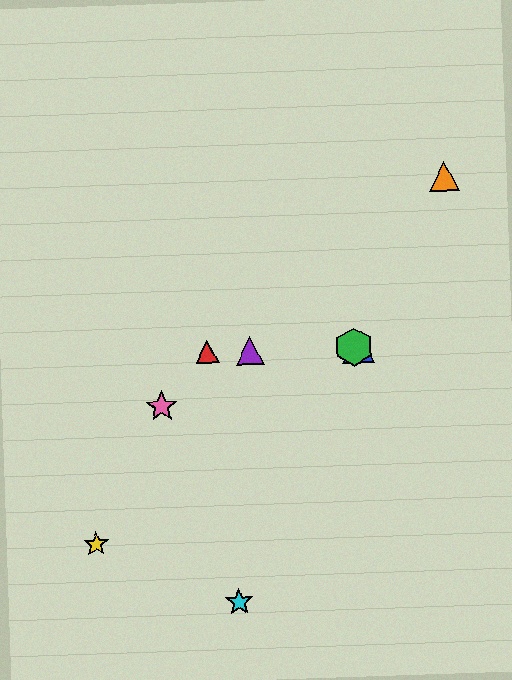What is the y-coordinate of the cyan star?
The cyan star is at y≈602.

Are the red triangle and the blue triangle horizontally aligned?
Yes, both are at y≈352.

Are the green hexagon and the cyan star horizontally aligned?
No, the green hexagon is at y≈347 and the cyan star is at y≈602.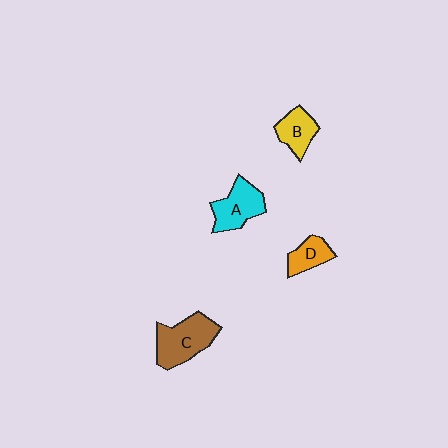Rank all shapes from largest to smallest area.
From largest to smallest: C (brown), A (cyan), B (yellow), D (orange).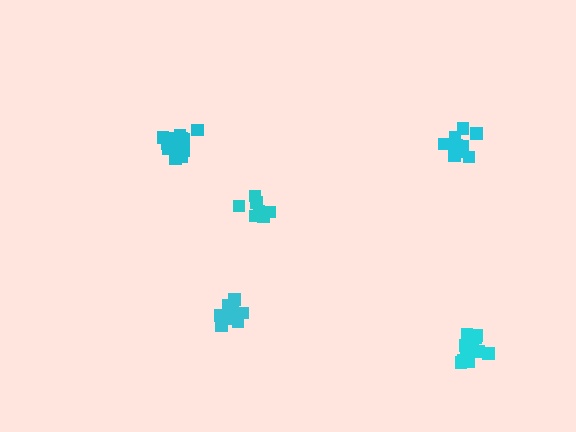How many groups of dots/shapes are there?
There are 5 groups.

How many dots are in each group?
Group 1: 12 dots, Group 2: 7 dots, Group 3: 12 dots, Group 4: 12 dots, Group 5: 13 dots (56 total).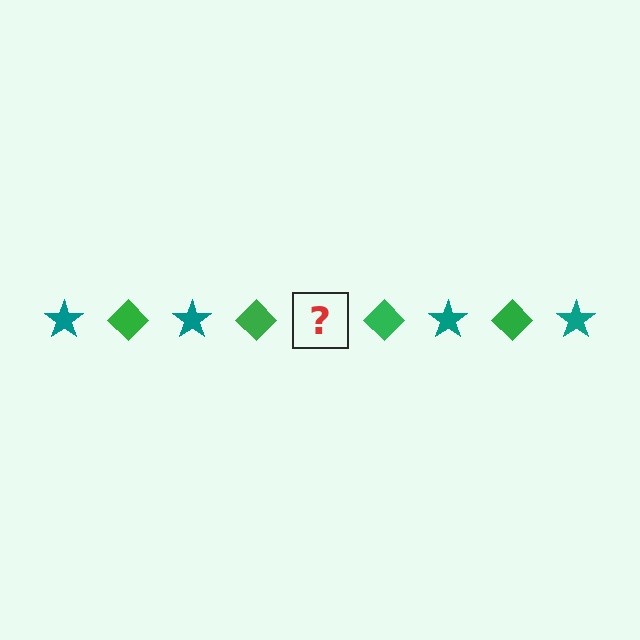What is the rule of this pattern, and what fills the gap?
The rule is that the pattern alternates between teal star and green diamond. The gap should be filled with a teal star.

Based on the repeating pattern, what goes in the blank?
The blank should be a teal star.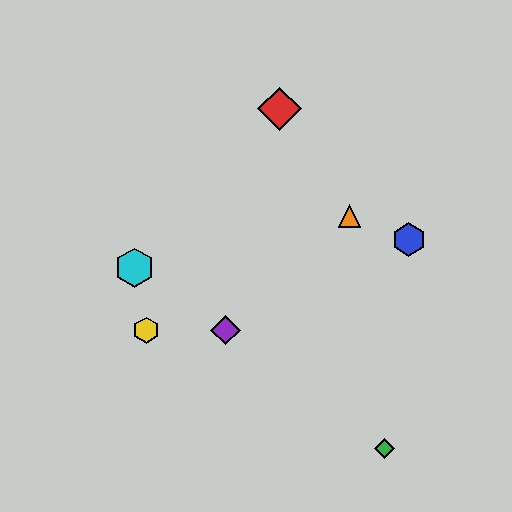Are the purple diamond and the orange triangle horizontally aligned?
No, the purple diamond is at y≈330 and the orange triangle is at y≈216.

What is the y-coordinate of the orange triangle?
The orange triangle is at y≈216.